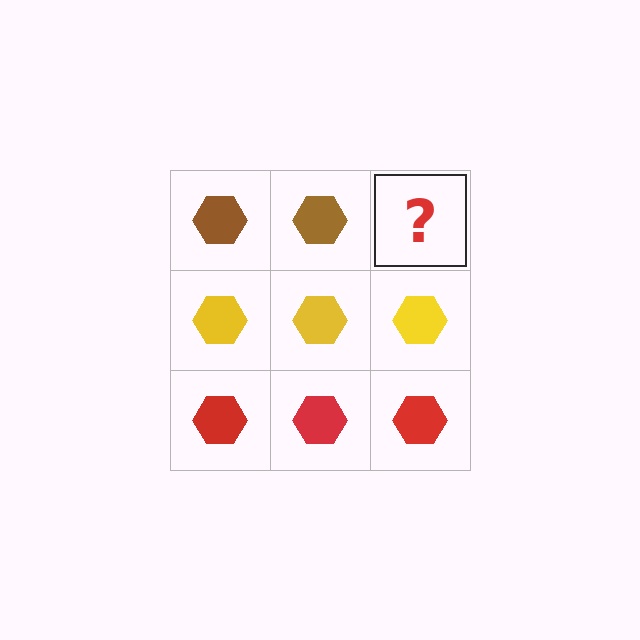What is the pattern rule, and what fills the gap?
The rule is that each row has a consistent color. The gap should be filled with a brown hexagon.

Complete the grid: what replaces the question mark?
The question mark should be replaced with a brown hexagon.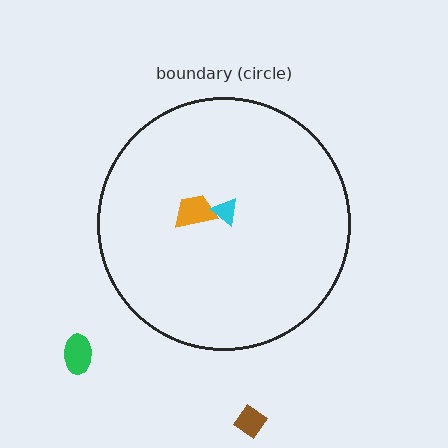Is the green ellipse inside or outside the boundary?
Outside.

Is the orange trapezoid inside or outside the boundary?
Inside.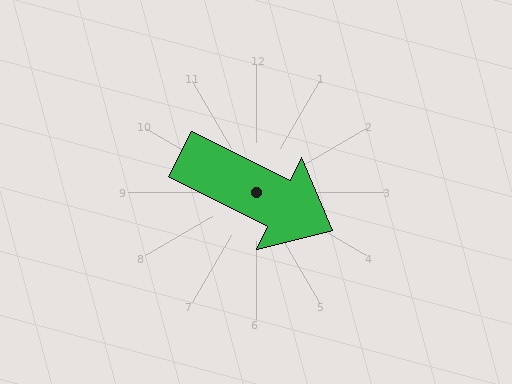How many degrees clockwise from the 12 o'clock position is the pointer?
Approximately 117 degrees.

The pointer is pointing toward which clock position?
Roughly 4 o'clock.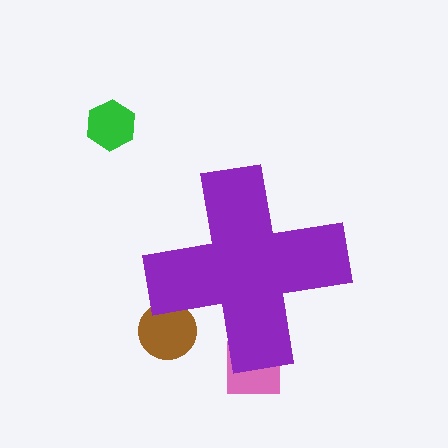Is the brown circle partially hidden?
Yes, the brown circle is partially hidden behind the purple cross.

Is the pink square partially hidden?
Yes, the pink square is partially hidden behind the purple cross.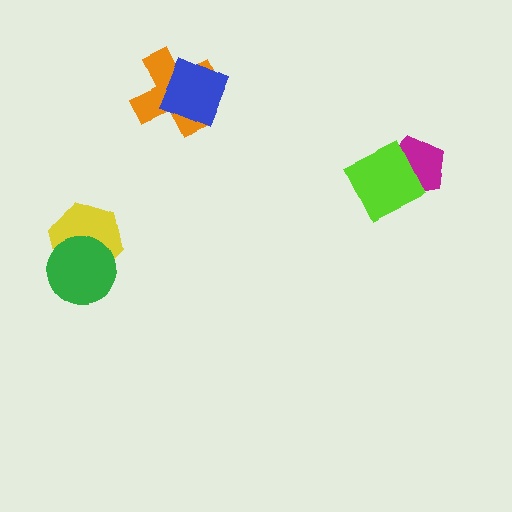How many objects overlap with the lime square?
1 object overlaps with the lime square.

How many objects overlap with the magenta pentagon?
1 object overlaps with the magenta pentagon.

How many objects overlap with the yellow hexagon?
1 object overlaps with the yellow hexagon.